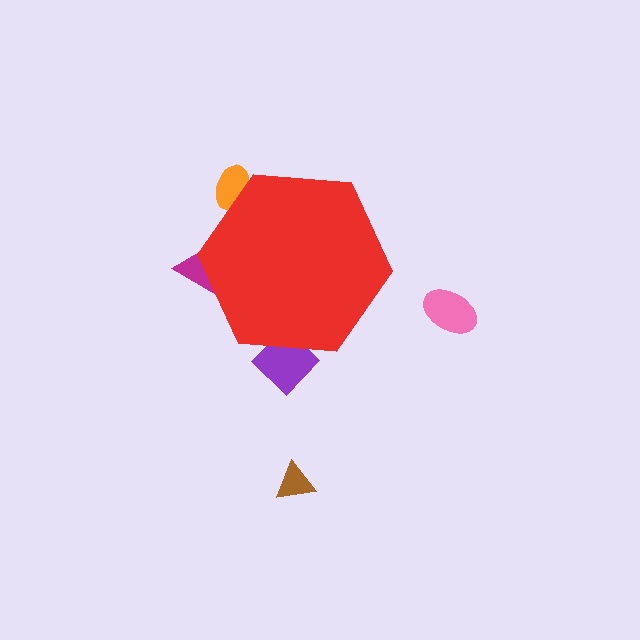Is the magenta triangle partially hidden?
Yes, the magenta triangle is partially hidden behind the red hexagon.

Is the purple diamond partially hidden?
Yes, the purple diamond is partially hidden behind the red hexagon.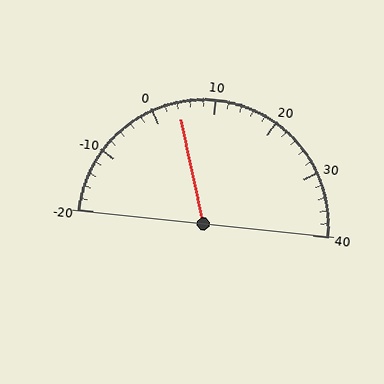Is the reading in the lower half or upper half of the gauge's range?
The reading is in the lower half of the range (-20 to 40).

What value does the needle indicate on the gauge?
The needle indicates approximately 4.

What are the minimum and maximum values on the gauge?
The gauge ranges from -20 to 40.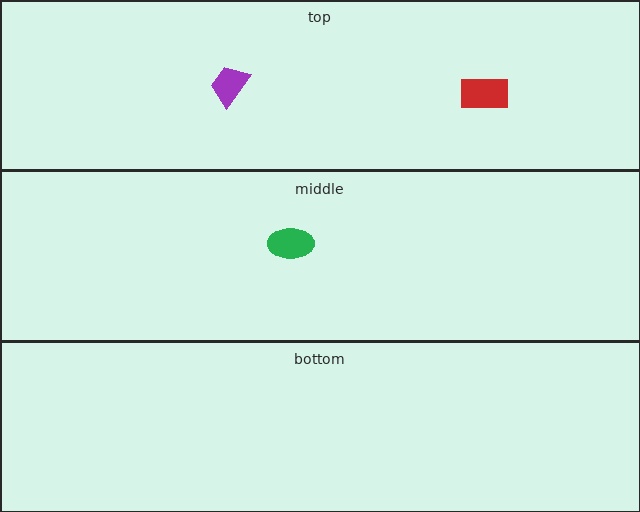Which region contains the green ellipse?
The middle region.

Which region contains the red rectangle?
The top region.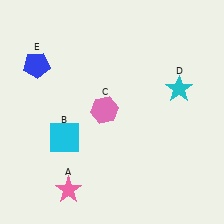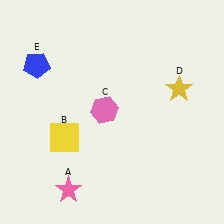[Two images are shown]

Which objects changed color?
B changed from cyan to yellow. D changed from cyan to yellow.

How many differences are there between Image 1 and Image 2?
There are 2 differences between the two images.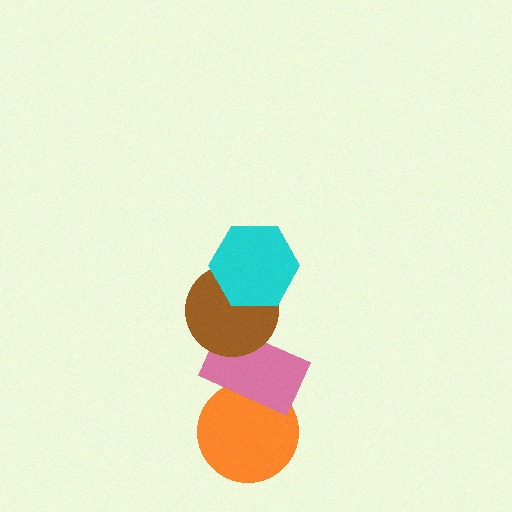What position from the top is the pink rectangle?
The pink rectangle is 3rd from the top.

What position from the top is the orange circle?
The orange circle is 4th from the top.